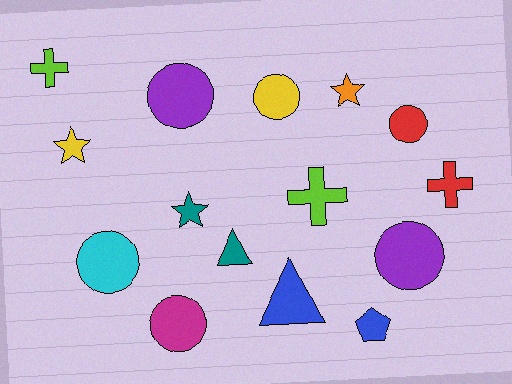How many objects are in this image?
There are 15 objects.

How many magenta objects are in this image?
There is 1 magenta object.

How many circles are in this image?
There are 6 circles.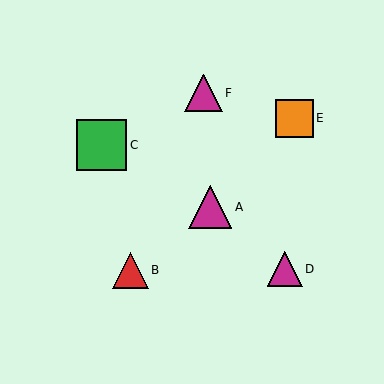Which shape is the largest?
The green square (labeled C) is the largest.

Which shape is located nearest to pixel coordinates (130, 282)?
The red triangle (labeled B) at (130, 270) is nearest to that location.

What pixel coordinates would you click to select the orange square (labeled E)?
Click at (294, 118) to select the orange square E.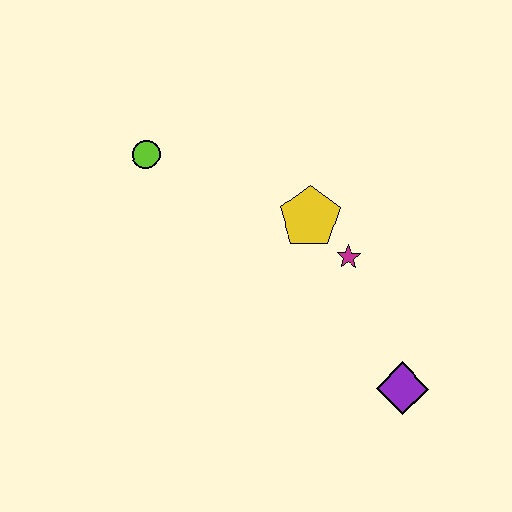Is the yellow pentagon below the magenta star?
No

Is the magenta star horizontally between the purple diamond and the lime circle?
Yes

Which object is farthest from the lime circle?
The purple diamond is farthest from the lime circle.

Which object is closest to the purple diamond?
The magenta star is closest to the purple diamond.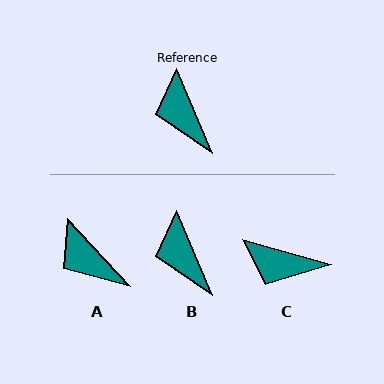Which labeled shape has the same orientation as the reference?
B.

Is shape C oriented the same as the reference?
No, it is off by about 52 degrees.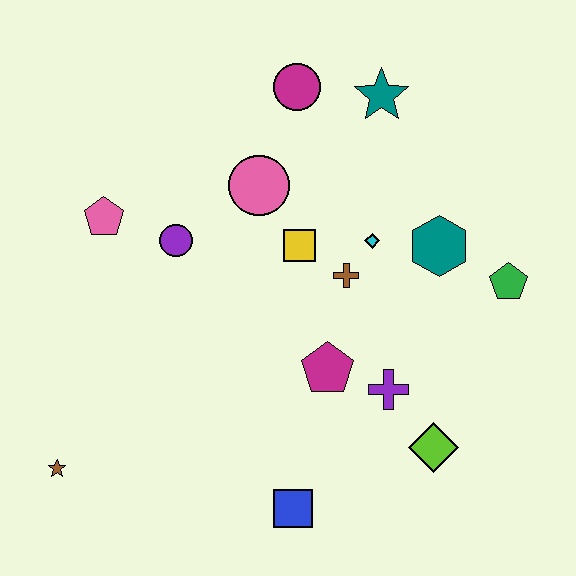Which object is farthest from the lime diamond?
The pink pentagon is farthest from the lime diamond.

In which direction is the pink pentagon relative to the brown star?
The pink pentagon is above the brown star.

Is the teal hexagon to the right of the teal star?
Yes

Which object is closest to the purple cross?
The magenta pentagon is closest to the purple cross.